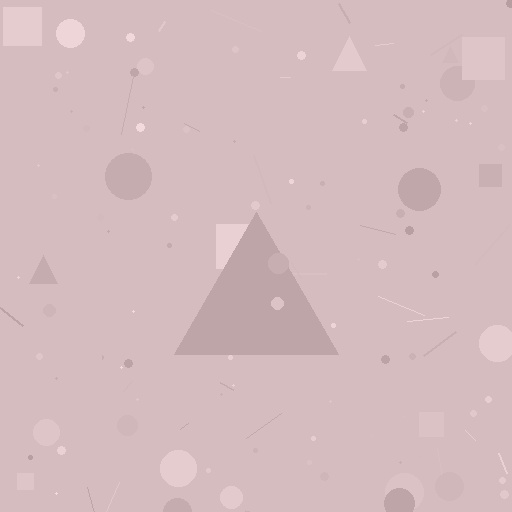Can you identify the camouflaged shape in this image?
The camouflaged shape is a triangle.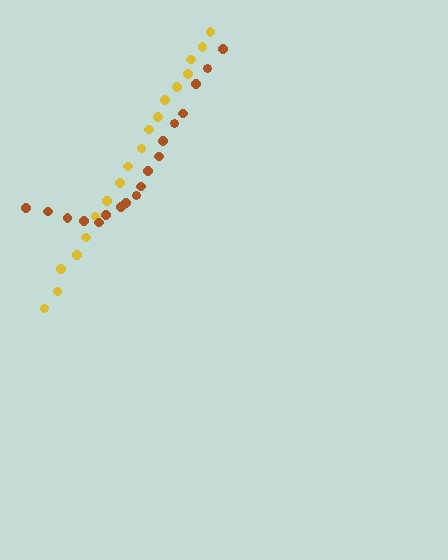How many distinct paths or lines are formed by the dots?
There are 2 distinct paths.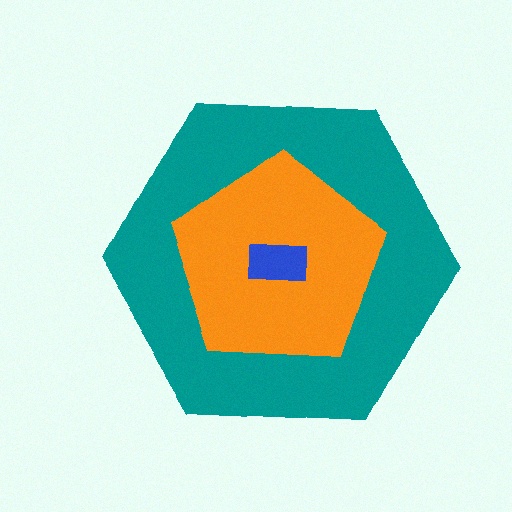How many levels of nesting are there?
3.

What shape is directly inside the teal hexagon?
The orange pentagon.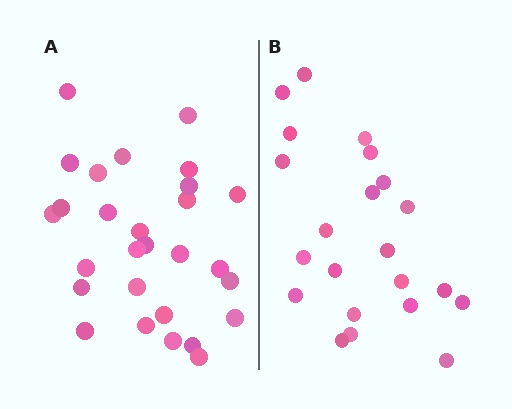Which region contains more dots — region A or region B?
Region A (the left region) has more dots.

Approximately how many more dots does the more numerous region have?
Region A has about 6 more dots than region B.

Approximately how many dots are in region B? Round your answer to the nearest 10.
About 20 dots. (The exact count is 22, which rounds to 20.)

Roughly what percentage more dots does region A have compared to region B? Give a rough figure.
About 25% more.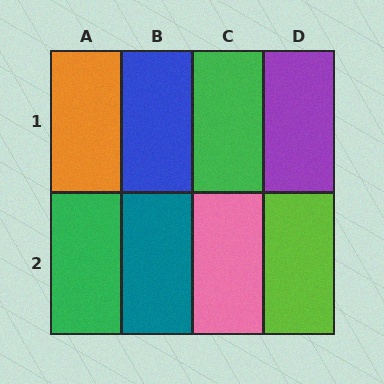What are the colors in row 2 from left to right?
Green, teal, pink, lime.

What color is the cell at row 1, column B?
Blue.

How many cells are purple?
1 cell is purple.